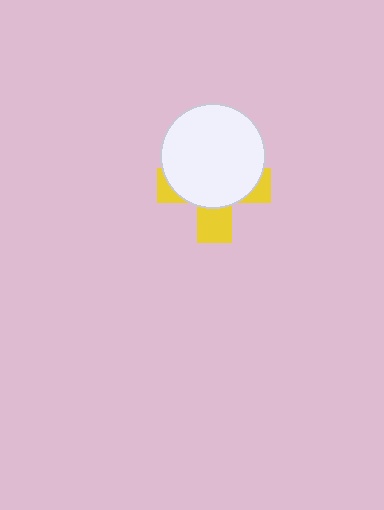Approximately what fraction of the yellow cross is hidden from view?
Roughly 66% of the yellow cross is hidden behind the white circle.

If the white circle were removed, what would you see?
You would see the complete yellow cross.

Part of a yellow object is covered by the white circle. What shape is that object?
It is a cross.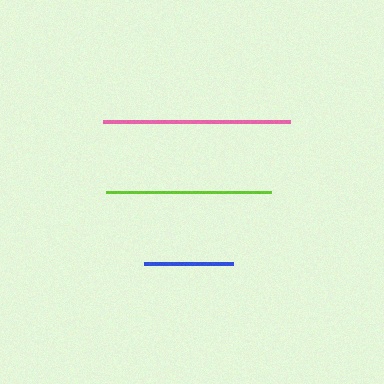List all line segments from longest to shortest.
From longest to shortest: pink, lime, blue.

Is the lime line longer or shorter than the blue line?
The lime line is longer than the blue line.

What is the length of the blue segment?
The blue segment is approximately 89 pixels long.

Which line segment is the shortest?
The blue line is the shortest at approximately 89 pixels.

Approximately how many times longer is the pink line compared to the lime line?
The pink line is approximately 1.1 times the length of the lime line.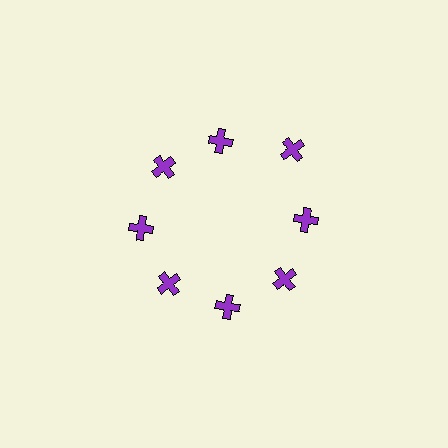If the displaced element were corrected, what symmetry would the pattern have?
It would have 8-fold rotational symmetry — the pattern would map onto itself every 45 degrees.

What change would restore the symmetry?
The symmetry would be restored by moving it inward, back onto the ring so that all 8 crosses sit at equal angles and equal distance from the center.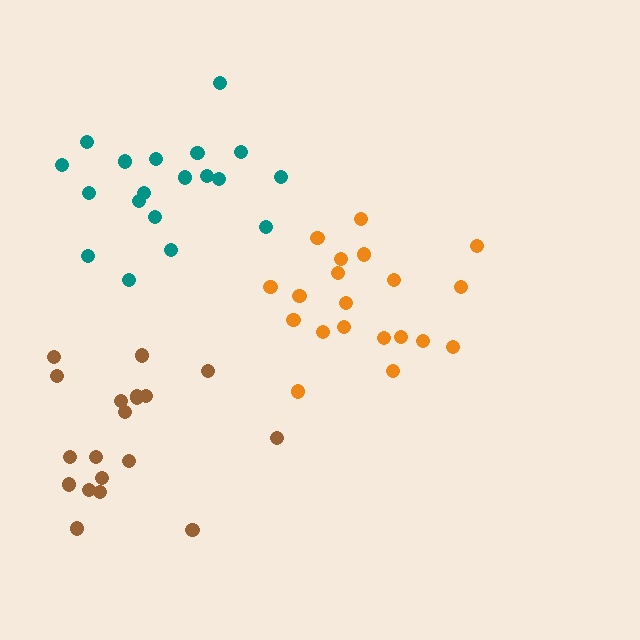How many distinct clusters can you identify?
There are 3 distinct clusters.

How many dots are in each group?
Group 1: 19 dots, Group 2: 20 dots, Group 3: 19 dots (58 total).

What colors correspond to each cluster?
The clusters are colored: brown, orange, teal.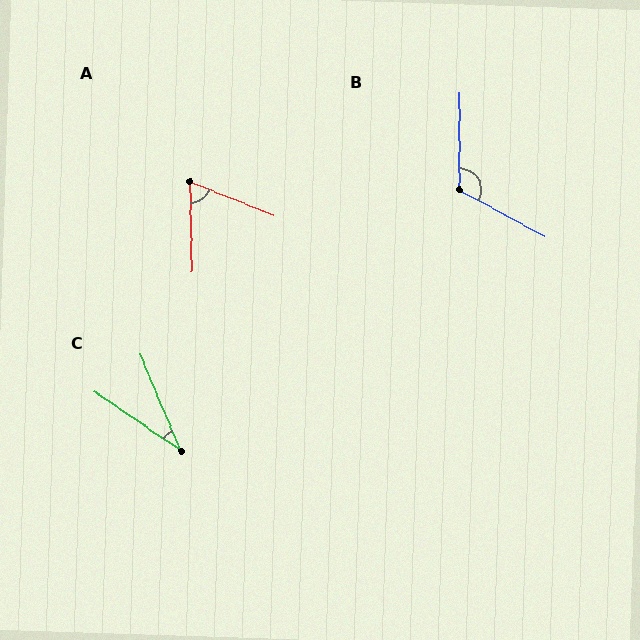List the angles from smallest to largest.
C (33°), A (66°), B (119°).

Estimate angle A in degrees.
Approximately 66 degrees.